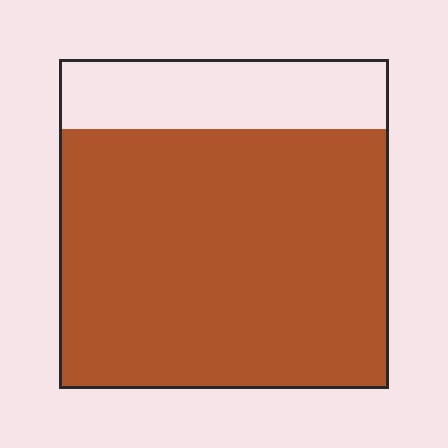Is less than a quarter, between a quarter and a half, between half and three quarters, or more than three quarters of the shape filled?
More than three quarters.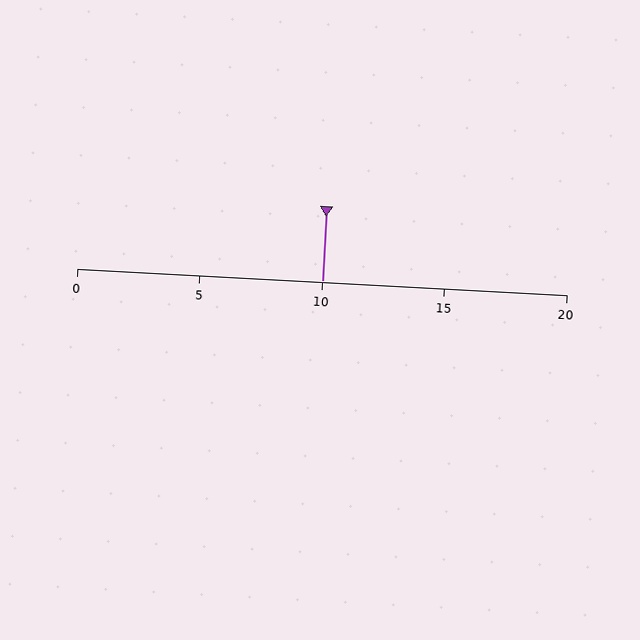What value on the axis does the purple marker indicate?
The marker indicates approximately 10.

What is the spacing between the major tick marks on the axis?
The major ticks are spaced 5 apart.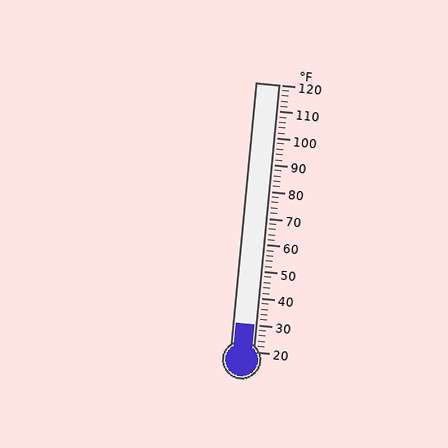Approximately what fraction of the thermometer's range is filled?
The thermometer is filled to approximately 10% of its range.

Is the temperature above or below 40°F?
The temperature is below 40°F.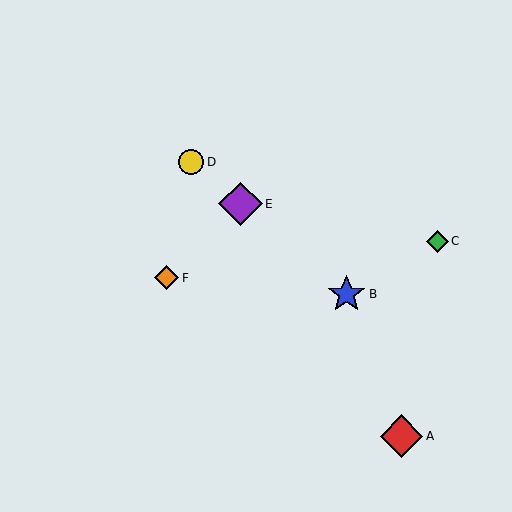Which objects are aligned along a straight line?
Objects B, D, E are aligned along a straight line.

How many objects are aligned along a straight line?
3 objects (B, D, E) are aligned along a straight line.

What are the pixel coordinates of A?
Object A is at (402, 436).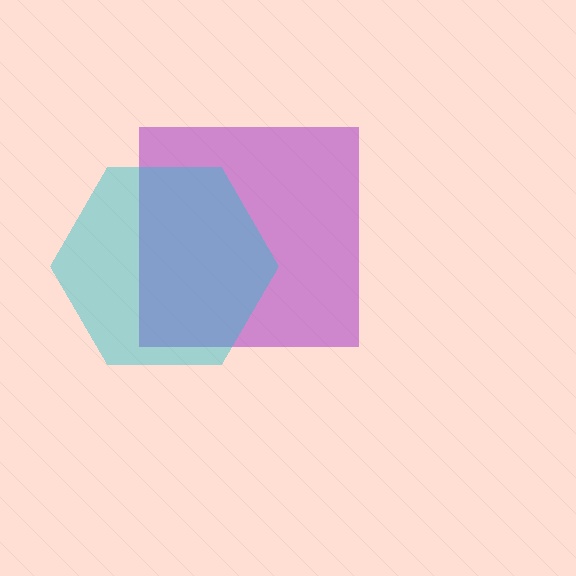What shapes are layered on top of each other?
The layered shapes are: a purple square, a cyan hexagon.